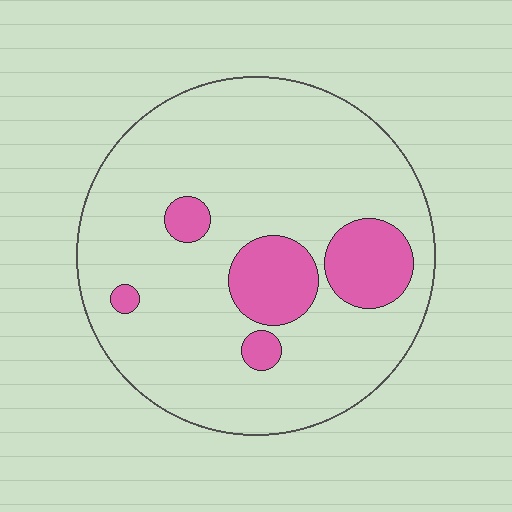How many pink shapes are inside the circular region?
5.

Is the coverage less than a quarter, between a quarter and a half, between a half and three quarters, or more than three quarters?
Less than a quarter.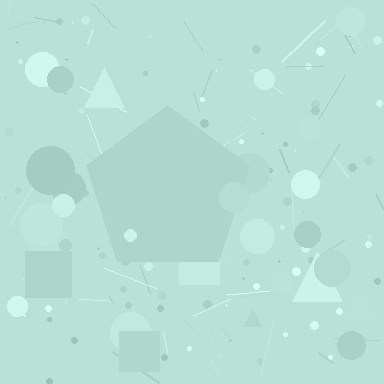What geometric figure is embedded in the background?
A pentagon is embedded in the background.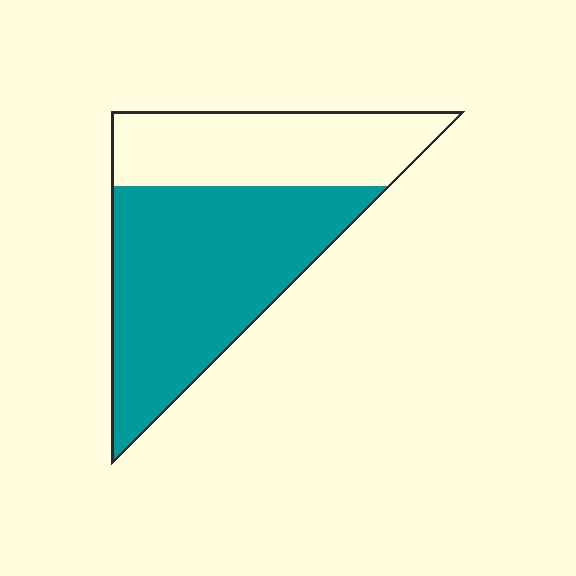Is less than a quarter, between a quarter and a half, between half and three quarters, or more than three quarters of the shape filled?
Between half and three quarters.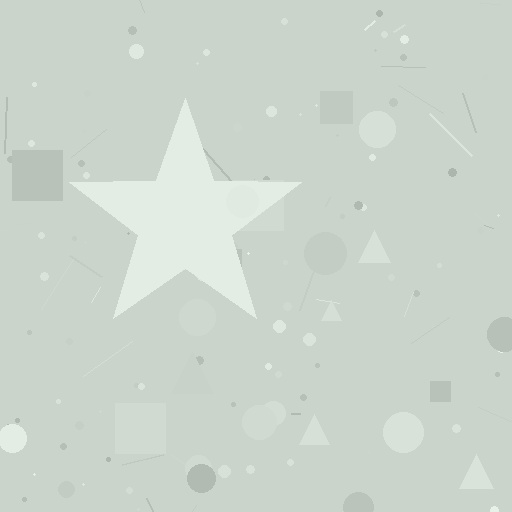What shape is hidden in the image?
A star is hidden in the image.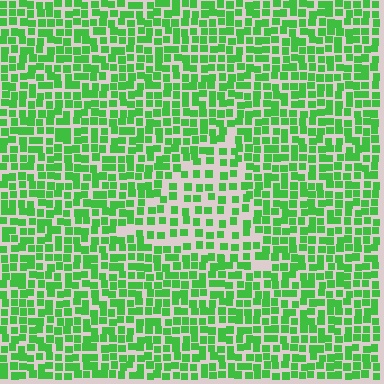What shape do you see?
I see a triangle.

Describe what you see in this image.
The image contains small green elements arranged at two different densities. A triangle-shaped region is visible where the elements are less densely packed than the surrounding area.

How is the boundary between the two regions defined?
The boundary is defined by a change in element density (approximately 1.8x ratio). All elements are the same color, size, and shape.